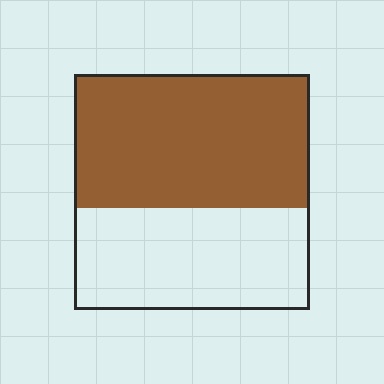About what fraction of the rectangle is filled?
About three fifths (3/5).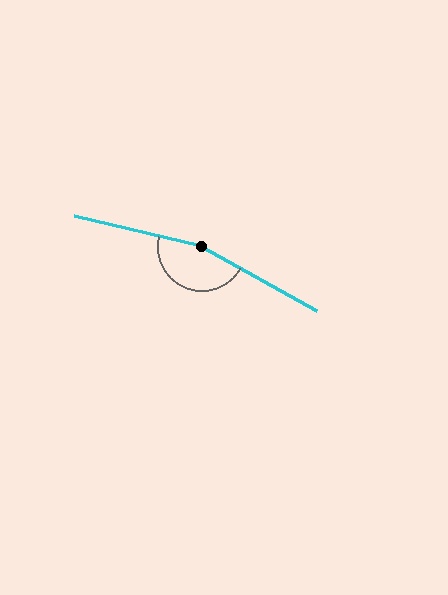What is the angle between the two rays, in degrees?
Approximately 165 degrees.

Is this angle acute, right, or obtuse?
It is obtuse.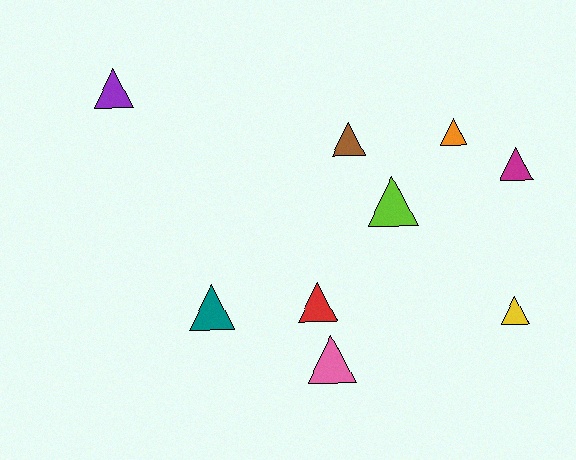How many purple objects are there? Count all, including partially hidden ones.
There is 1 purple object.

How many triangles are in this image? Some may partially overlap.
There are 9 triangles.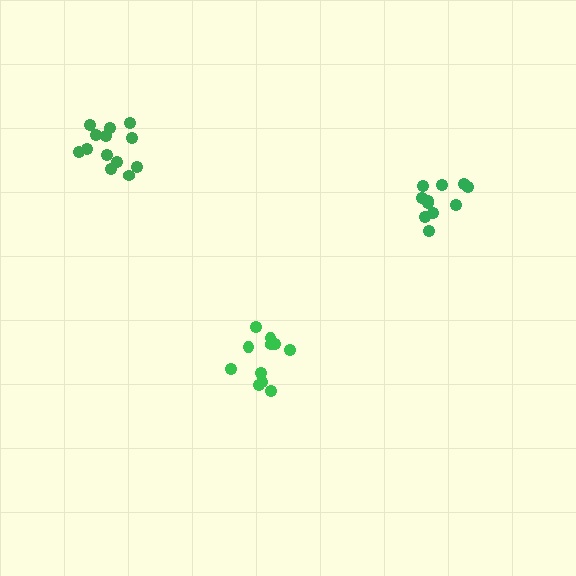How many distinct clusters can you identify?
There are 3 distinct clusters.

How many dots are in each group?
Group 1: 11 dots, Group 2: 11 dots, Group 3: 13 dots (35 total).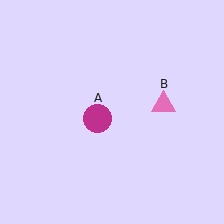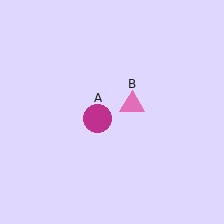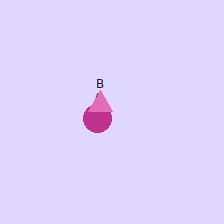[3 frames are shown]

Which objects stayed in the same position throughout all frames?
Magenta circle (object A) remained stationary.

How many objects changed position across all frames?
1 object changed position: pink triangle (object B).